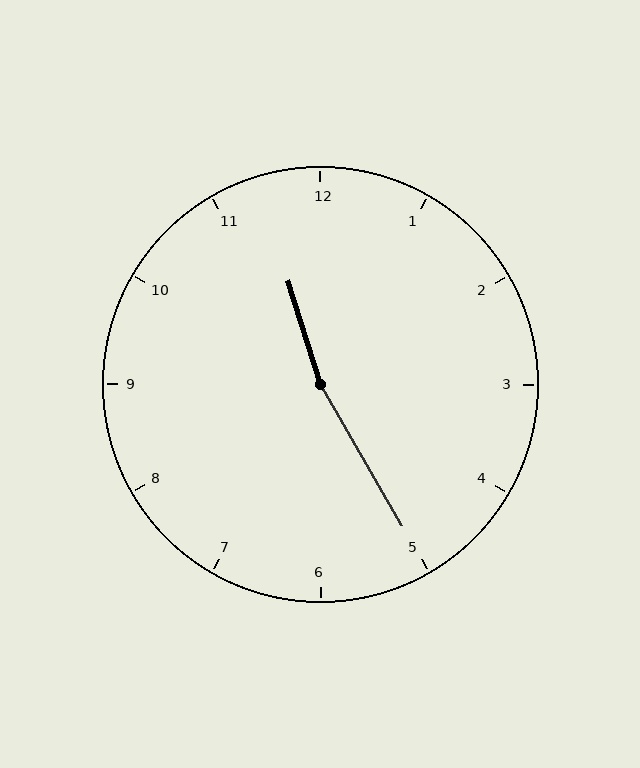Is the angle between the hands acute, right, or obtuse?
It is obtuse.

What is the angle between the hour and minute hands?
Approximately 168 degrees.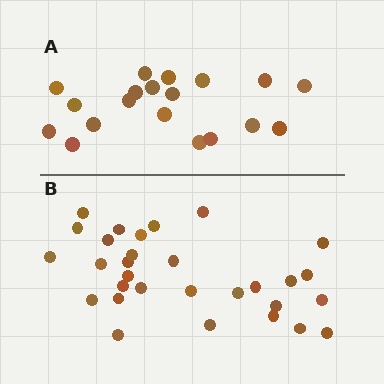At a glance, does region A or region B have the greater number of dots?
Region B (the bottom region) has more dots.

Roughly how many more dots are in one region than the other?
Region B has roughly 12 or so more dots than region A.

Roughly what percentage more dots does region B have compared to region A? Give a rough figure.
About 60% more.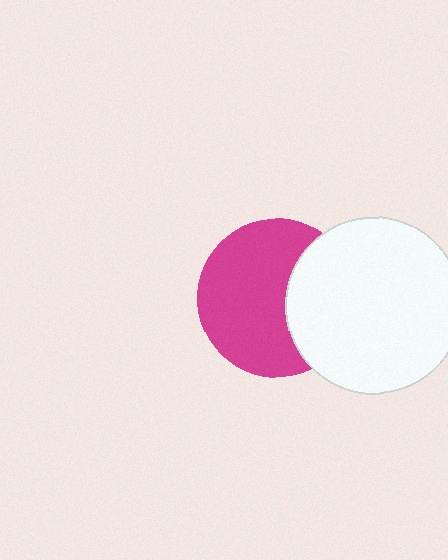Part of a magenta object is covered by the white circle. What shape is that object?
It is a circle.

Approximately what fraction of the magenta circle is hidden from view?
Roughly 34% of the magenta circle is hidden behind the white circle.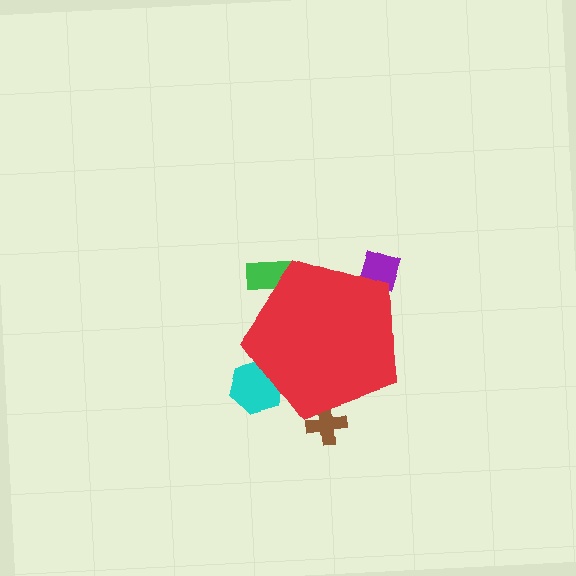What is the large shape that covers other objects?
A red pentagon.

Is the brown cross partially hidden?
Yes, the brown cross is partially hidden behind the red pentagon.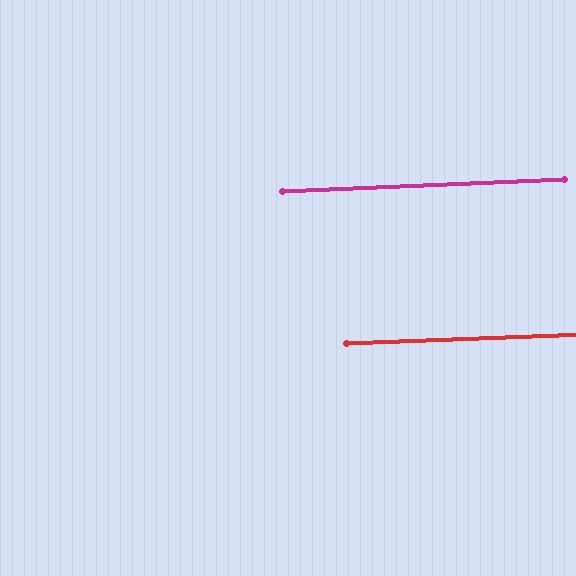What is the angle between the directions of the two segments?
Approximately 0 degrees.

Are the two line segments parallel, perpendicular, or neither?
Parallel — their directions differ by only 0.3°.